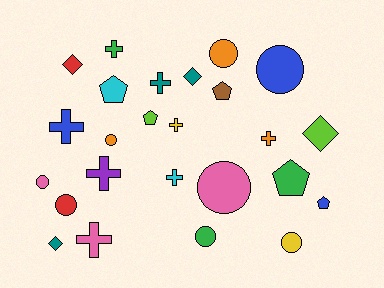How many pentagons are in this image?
There are 5 pentagons.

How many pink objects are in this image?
There are 3 pink objects.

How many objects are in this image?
There are 25 objects.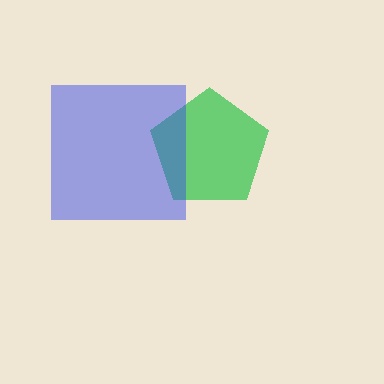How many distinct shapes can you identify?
There are 2 distinct shapes: a green pentagon, a blue square.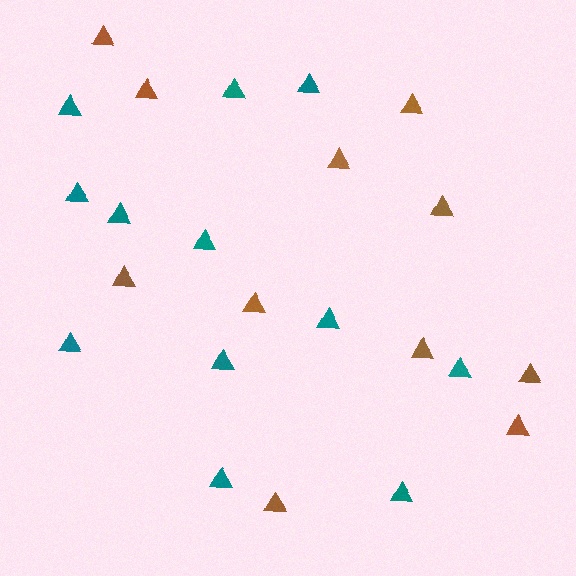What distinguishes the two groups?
There are 2 groups: one group of brown triangles (11) and one group of teal triangles (12).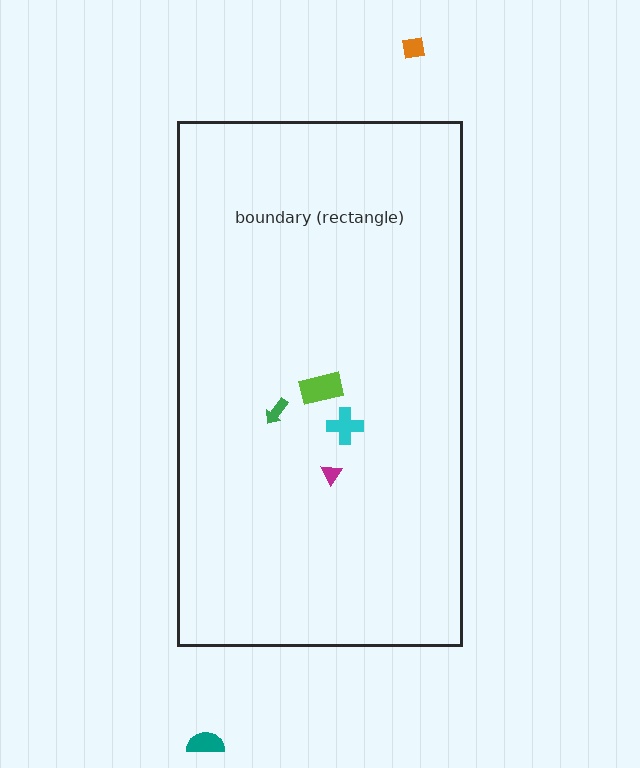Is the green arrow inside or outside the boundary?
Inside.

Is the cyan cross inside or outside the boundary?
Inside.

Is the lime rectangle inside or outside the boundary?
Inside.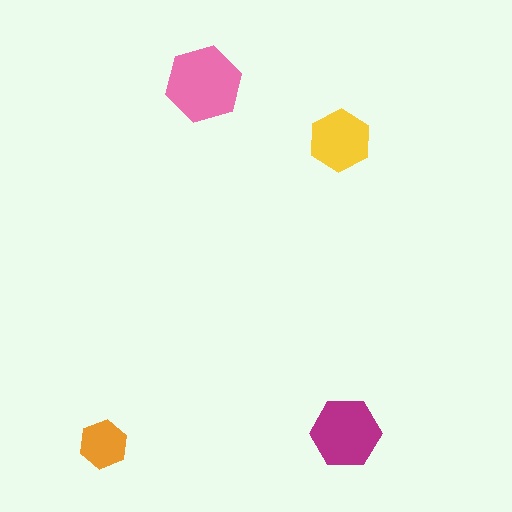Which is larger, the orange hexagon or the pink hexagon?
The pink one.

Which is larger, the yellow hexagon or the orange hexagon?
The yellow one.